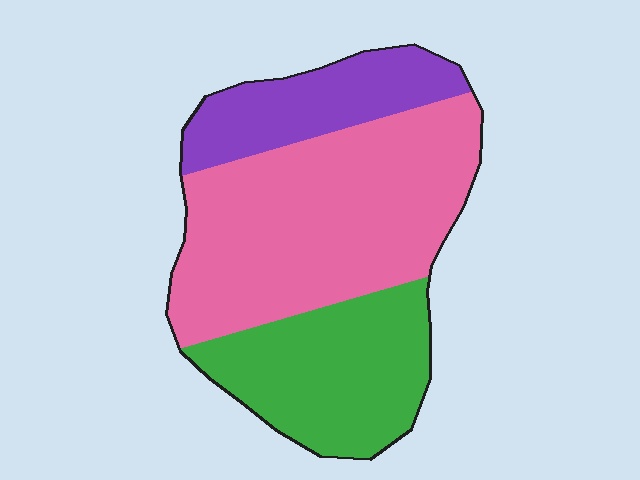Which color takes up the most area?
Pink, at roughly 50%.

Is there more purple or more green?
Green.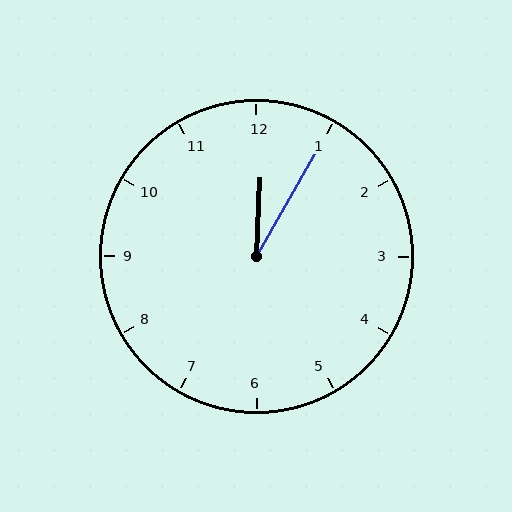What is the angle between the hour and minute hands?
Approximately 28 degrees.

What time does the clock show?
12:05.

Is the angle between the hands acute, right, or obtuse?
It is acute.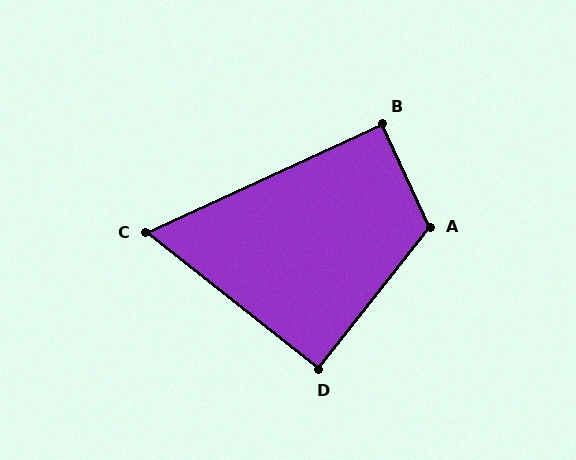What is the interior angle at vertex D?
Approximately 90 degrees (approximately right).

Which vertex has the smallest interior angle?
C, at approximately 63 degrees.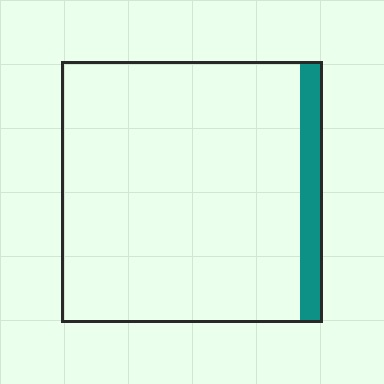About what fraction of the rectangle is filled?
About one tenth (1/10).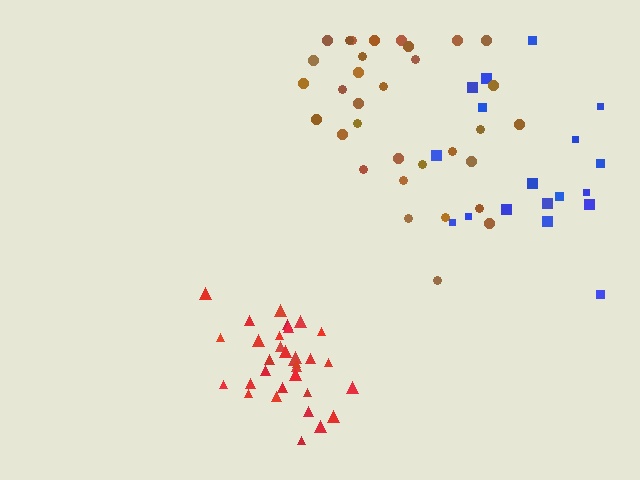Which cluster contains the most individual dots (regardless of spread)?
Brown (33).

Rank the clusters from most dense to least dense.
red, brown, blue.